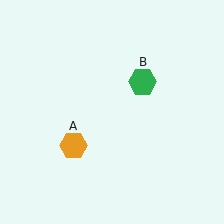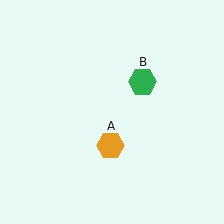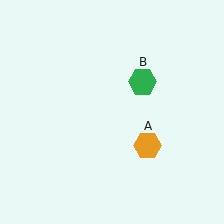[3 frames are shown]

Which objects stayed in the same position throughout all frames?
Green hexagon (object B) remained stationary.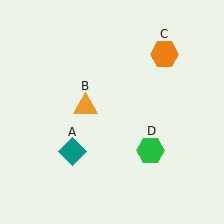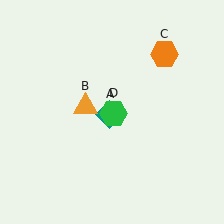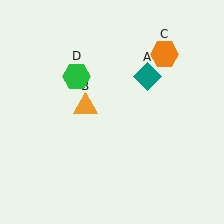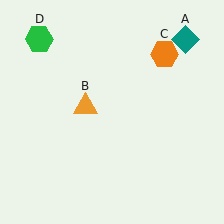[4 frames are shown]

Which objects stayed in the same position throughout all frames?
Orange triangle (object B) and orange hexagon (object C) remained stationary.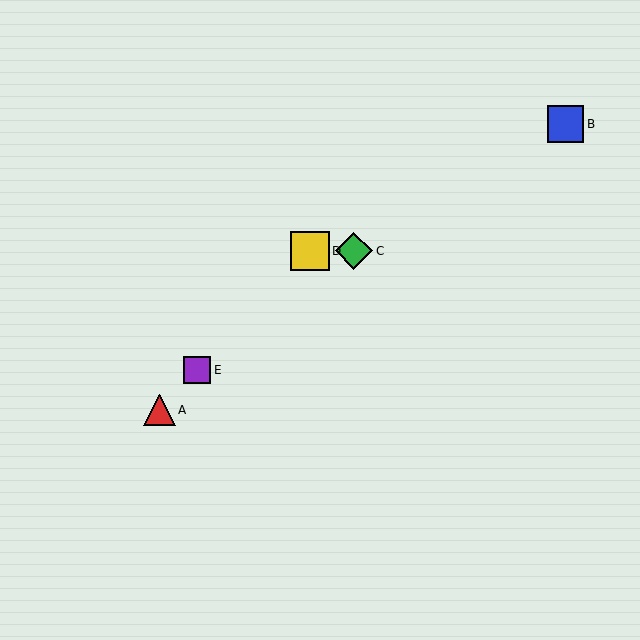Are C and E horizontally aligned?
No, C is at y≈251 and E is at y≈370.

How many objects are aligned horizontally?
2 objects (C, D) are aligned horizontally.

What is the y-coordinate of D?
Object D is at y≈251.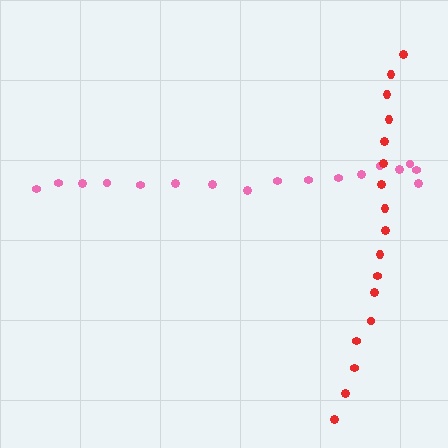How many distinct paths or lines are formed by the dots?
There are 2 distinct paths.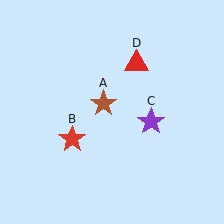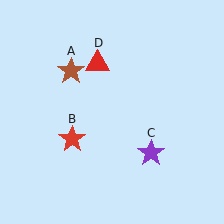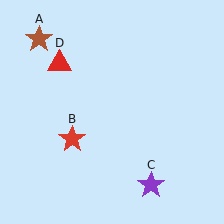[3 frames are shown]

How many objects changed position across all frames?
3 objects changed position: brown star (object A), purple star (object C), red triangle (object D).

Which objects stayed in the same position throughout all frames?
Red star (object B) remained stationary.